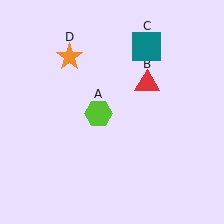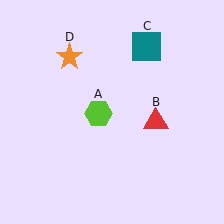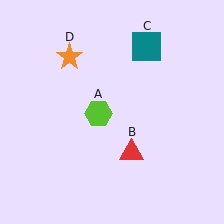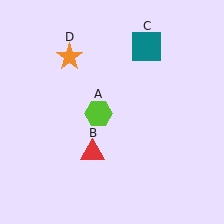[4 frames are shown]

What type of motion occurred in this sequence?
The red triangle (object B) rotated clockwise around the center of the scene.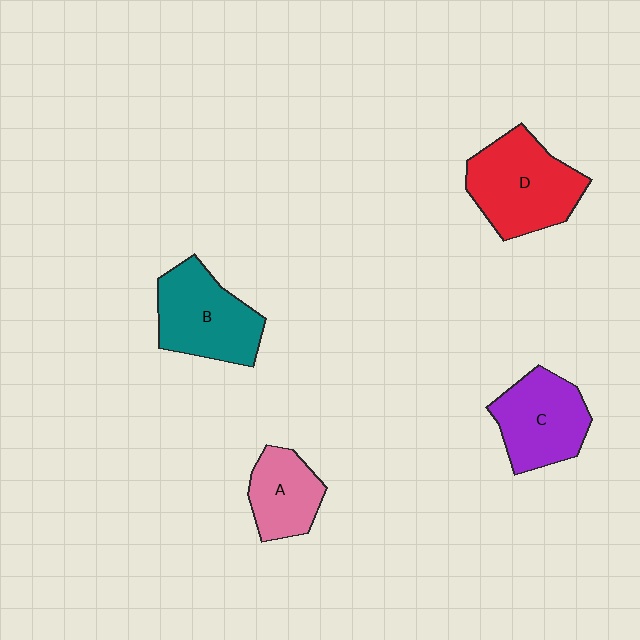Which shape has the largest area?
Shape D (red).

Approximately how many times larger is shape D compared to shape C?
Approximately 1.2 times.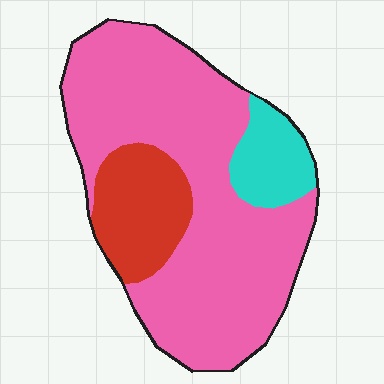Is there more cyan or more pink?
Pink.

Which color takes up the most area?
Pink, at roughly 70%.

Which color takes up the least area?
Cyan, at roughly 10%.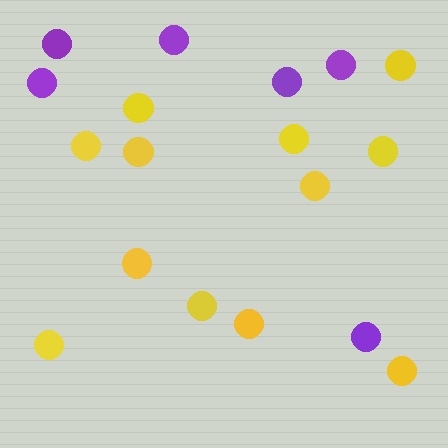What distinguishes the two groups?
There are 2 groups: one group of purple circles (6) and one group of yellow circles (12).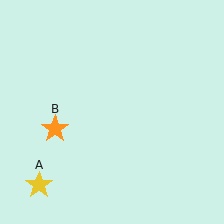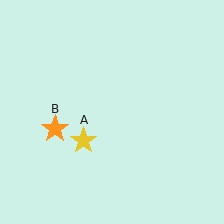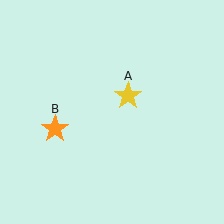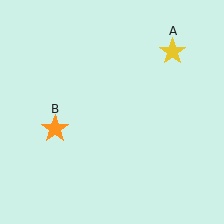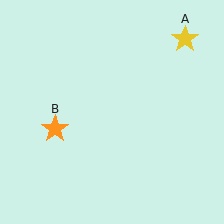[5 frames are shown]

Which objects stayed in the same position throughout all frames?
Orange star (object B) remained stationary.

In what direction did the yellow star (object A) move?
The yellow star (object A) moved up and to the right.